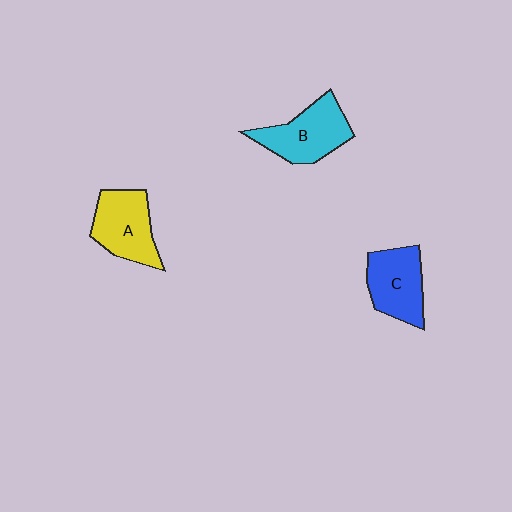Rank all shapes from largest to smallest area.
From largest to smallest: B (cyan), A (yellow), C (blue).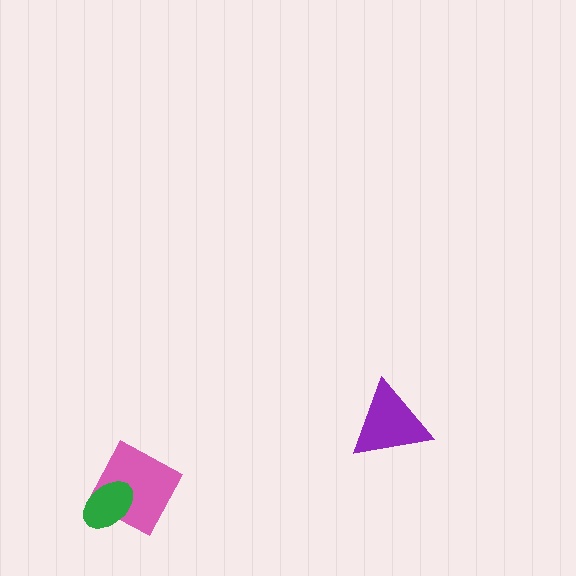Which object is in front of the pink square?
The green ellipse is in front of the pink square.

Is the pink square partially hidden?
Yes, it is partially covered by another shape.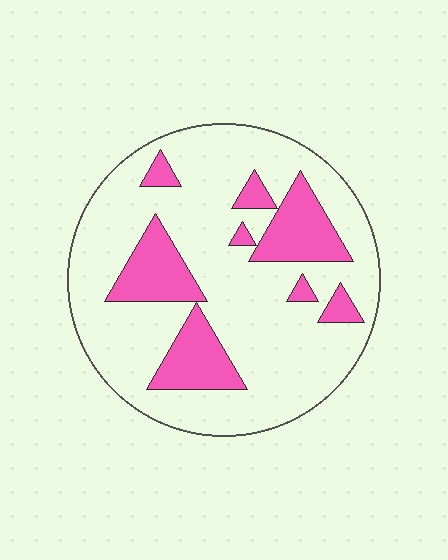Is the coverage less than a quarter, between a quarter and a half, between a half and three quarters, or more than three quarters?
Less than a quarter.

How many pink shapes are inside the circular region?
8.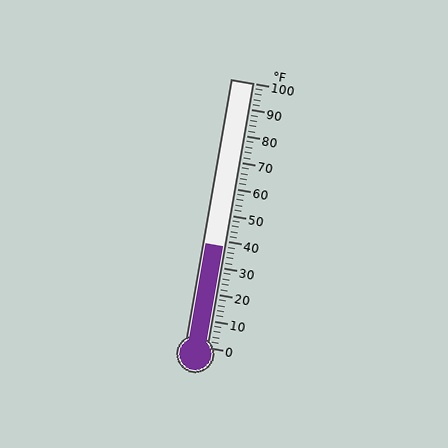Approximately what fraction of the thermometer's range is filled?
The thermometer is filled to approximately 40% of its range.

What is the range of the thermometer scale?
The thermometer scale ranges from 0°F to 100°F.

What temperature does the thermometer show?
The thermometer shows approximately 38°F.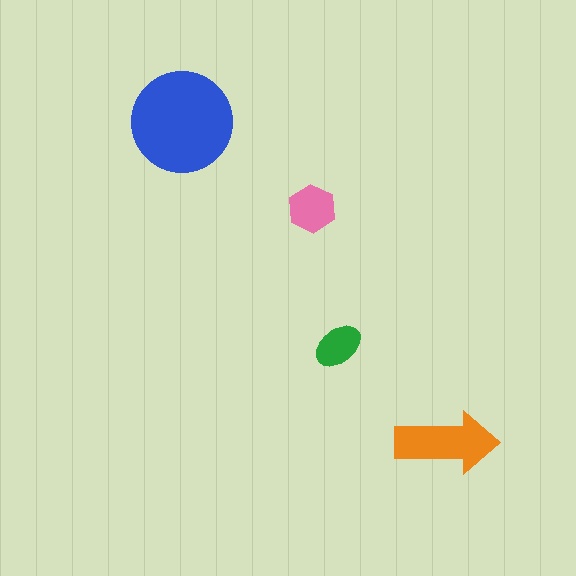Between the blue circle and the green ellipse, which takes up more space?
The blue circle.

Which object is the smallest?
The green ellipse.